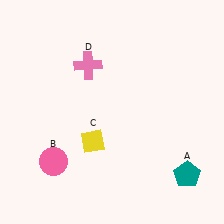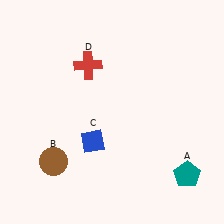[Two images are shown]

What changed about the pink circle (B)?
In Image 1, B is pink. In Image 2, it changed to brown.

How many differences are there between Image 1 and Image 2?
There are 3 differences between the two images.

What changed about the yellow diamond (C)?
In Image 1, C is yellow. In Image 2, it changed to blue.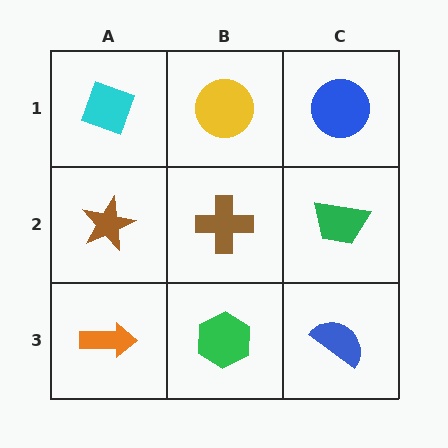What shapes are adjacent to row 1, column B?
A brown cross (row 2, column B), a cyan diamond (row 1, column A), a blue circle (row 1, column C).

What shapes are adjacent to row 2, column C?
A blue circle (row 1, column C), a blue semicircle (row 3, column C), a brown cross (row 2, column B).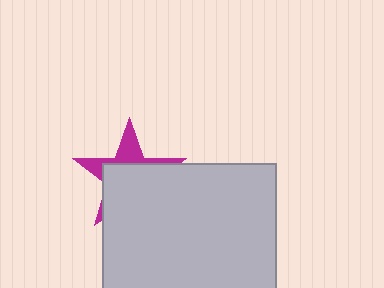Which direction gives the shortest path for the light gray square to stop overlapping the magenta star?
Moving down gives the shortest separation.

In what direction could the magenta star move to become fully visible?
The magenta star could move up. That would shift it out from behind the light gray square entirely.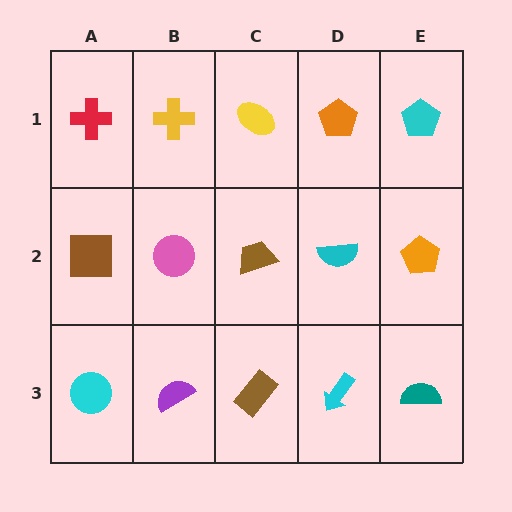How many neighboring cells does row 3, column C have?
3.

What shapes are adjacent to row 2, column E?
A cyan pentagon (row 1, column E), a teal semicircle (row 3, column E), a cyan semicircle (row 2, column D).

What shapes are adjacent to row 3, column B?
A pink circle (row 2, column B), a cyan circle (row 3, column A), a brown rectangle (row 3, column C).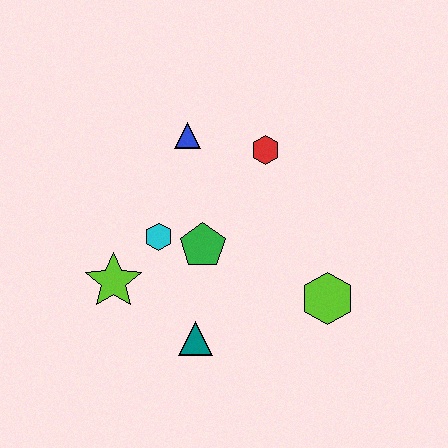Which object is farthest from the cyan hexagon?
The lime hexagon is farthest from the cyan hexagon.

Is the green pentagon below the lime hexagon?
No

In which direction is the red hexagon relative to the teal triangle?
The red hexagon is above the teal triangle.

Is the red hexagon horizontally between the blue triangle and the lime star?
No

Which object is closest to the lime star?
The cyan hexagon is closest to the lime star.